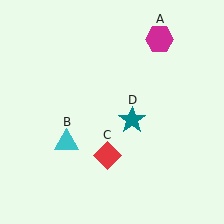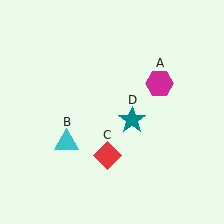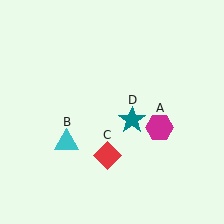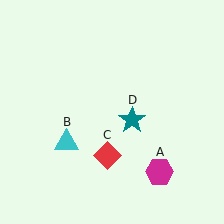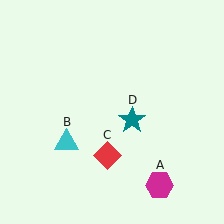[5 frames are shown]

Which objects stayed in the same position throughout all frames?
Cyan triangle (object B) and red diamond (object C) and teal star (object D) remained stationary.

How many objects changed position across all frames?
1 object changed position: magenta hexagon (object A).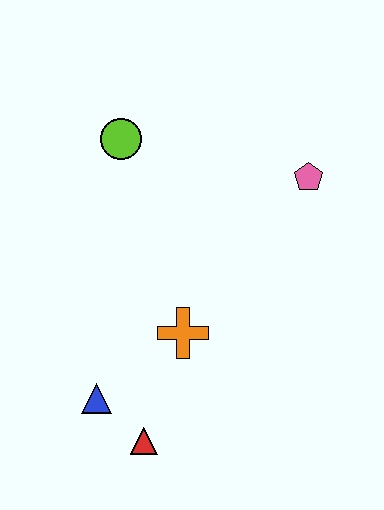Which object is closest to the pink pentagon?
The lime circle is closest to the pink pentagon.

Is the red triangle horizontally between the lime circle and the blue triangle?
No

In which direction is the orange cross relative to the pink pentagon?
The orange cross is below the pink pentagon.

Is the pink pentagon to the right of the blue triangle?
Yes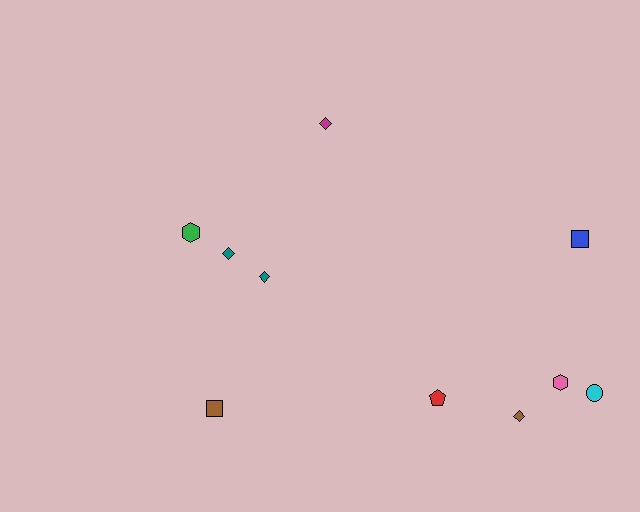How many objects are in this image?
There are 10 objects.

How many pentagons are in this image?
There is 1 pentagon.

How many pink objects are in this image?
There is 1 pink object.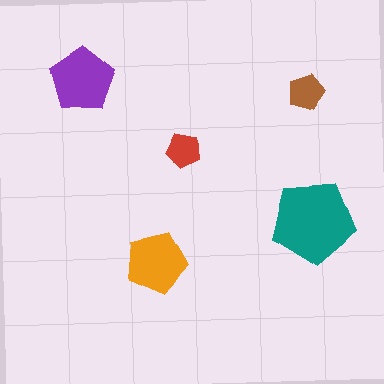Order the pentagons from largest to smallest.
the teal one, the purple one, the orange one, the brown one, the red one.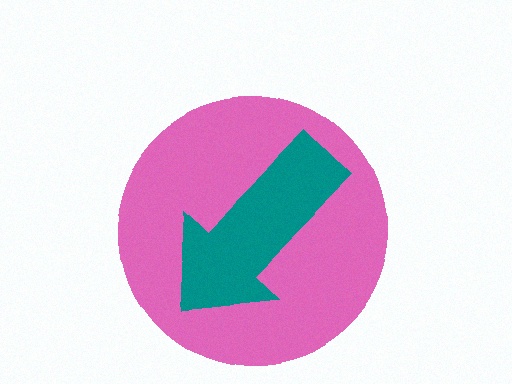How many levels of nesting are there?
2.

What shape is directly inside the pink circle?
The teal arrow.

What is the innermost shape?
The teal arrow.